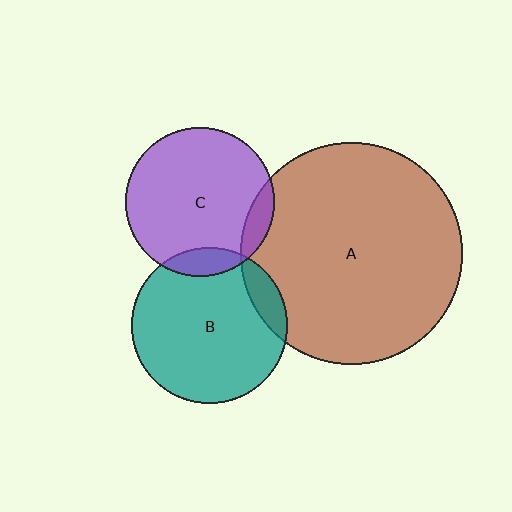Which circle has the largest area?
Circle A (brown).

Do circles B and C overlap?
Yes.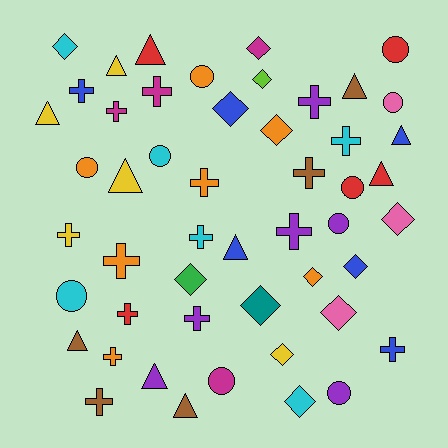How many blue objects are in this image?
There are 6 blue objects.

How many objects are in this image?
There are 50 objects.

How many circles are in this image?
There are 10 circles.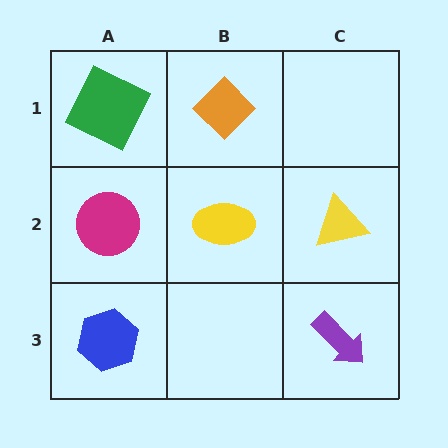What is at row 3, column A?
A blue hexagon.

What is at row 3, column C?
A purple arrow.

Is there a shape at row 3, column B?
No, that cell is empty.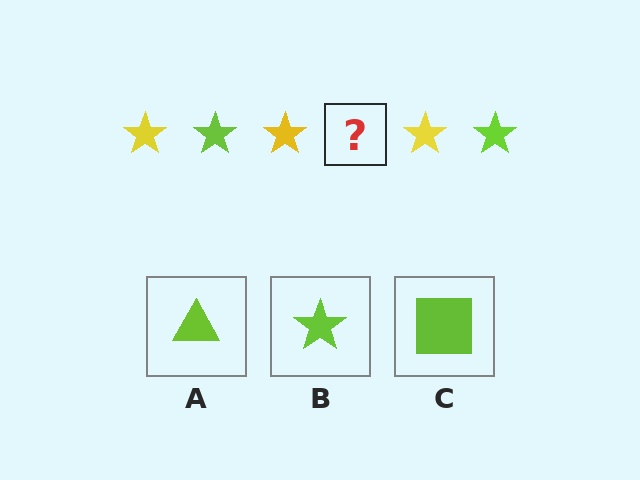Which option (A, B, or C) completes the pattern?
B.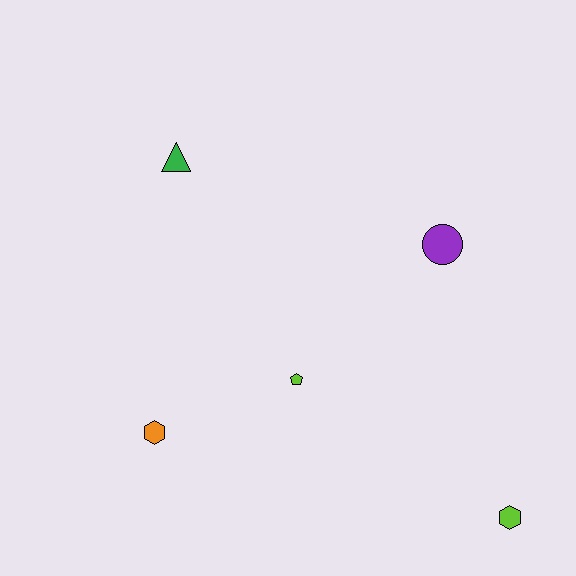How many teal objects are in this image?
There are no teal objects.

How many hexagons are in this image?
There are 2 hexagons.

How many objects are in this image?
There are 5 objects.